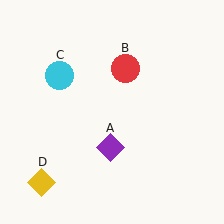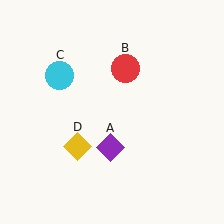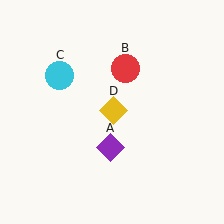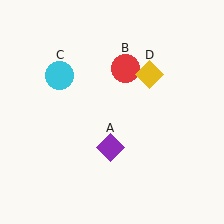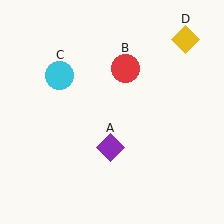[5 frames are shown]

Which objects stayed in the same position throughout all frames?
Purple diamond (object A) and red circle (object B) and cyan circle (object C) remained stationary.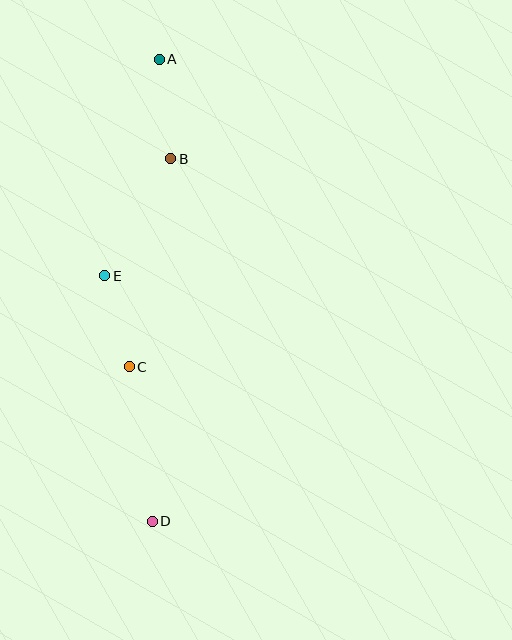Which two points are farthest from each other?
Points A and D are farthest from each other.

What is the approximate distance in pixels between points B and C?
The distance between B and C is approximately 212 pixels.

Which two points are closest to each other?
Points C and E are closest to each other.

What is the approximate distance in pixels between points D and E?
The distance between D and E is approximately 250 pixels.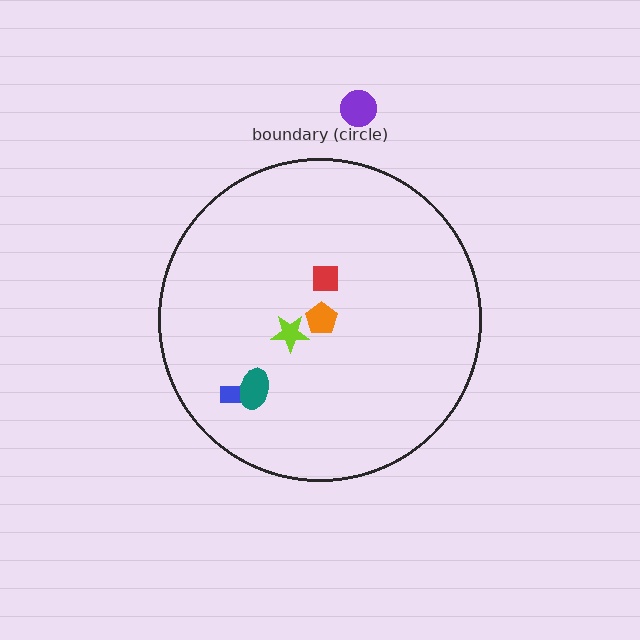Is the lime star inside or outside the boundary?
Inside.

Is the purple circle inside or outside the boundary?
Outside.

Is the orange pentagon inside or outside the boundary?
Inside.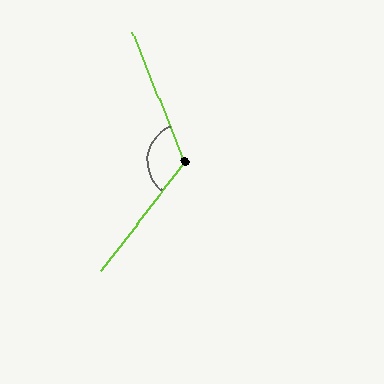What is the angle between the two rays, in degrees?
Approximately 121 degrees.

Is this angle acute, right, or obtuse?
It is obtuse.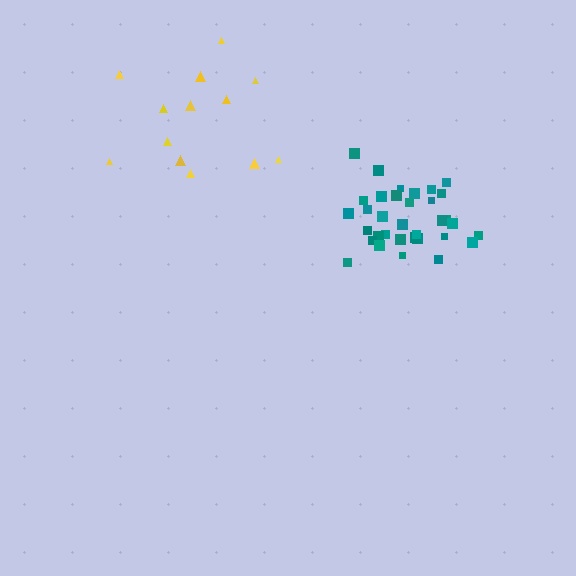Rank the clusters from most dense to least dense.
teal, yellow.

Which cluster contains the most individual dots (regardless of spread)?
Teal (35).